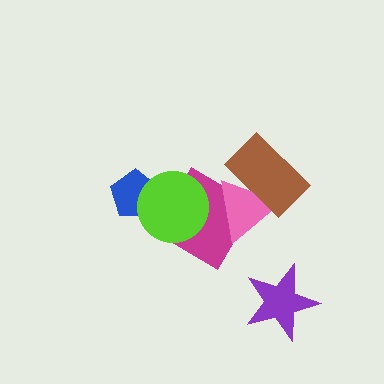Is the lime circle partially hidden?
No, no other shape covers it.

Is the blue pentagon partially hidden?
Yes, it is partially covered by another shape.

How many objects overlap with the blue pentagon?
1 object overlaps with the blue pentagon.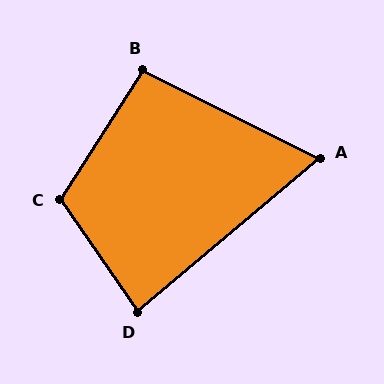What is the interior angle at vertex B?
Approximately 96 degrees (obtuse).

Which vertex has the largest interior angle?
C, at approximately 113 degrees.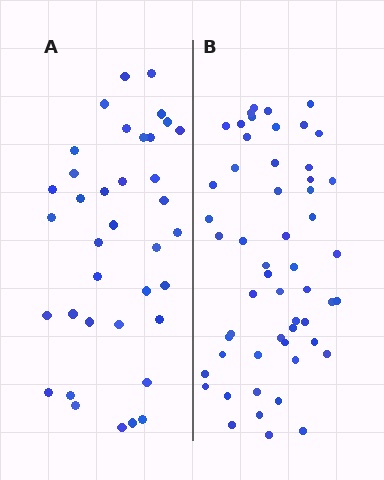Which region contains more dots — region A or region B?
Region B (the right region) has more dots.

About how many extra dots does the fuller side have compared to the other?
Region B has approximately 15 more dots than region A.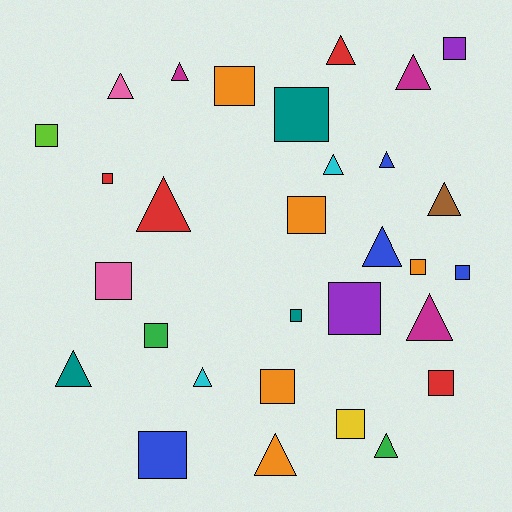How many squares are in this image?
There are 16 squares.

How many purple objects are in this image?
There are 2 purple objects.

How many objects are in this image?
There are 30 objects.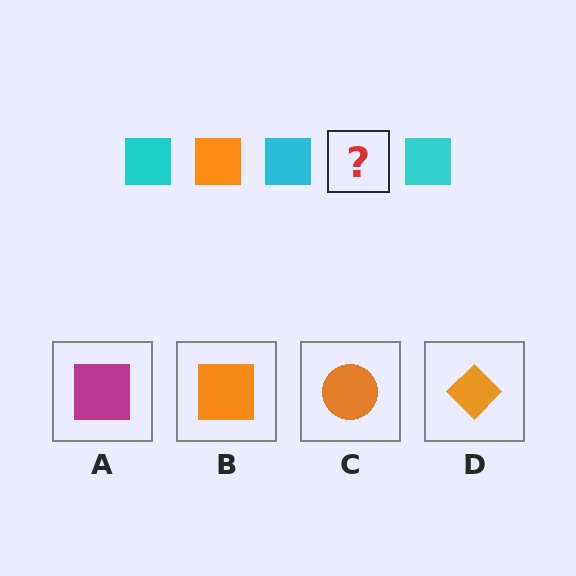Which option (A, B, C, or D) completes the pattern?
B.